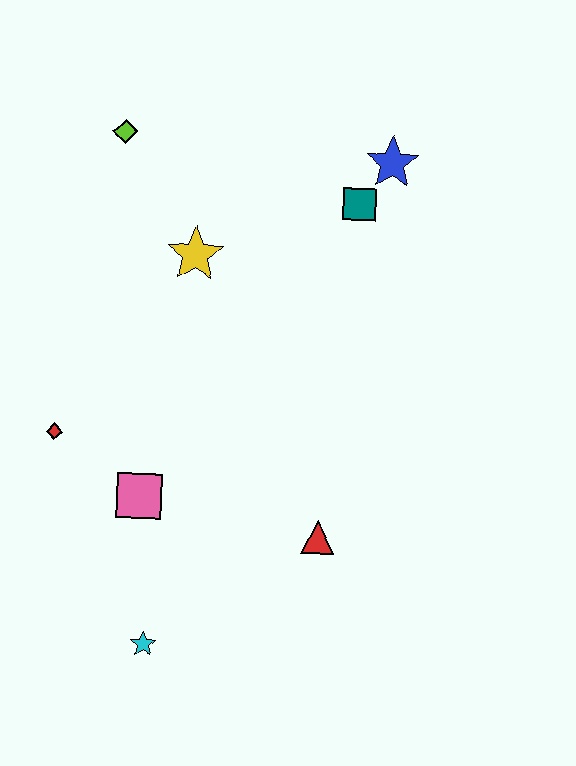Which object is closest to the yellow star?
The lime diamond is closest to the yellow star.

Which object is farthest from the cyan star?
The blue star is farthest from the cyan star.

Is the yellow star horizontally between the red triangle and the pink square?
Yes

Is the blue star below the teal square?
No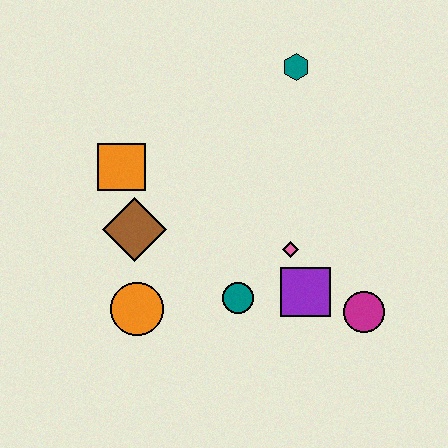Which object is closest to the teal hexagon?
The pink diamond is closest to the teal hexagon.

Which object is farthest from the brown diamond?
The magenta circle is farthest from the brown diamond.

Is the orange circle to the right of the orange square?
Yes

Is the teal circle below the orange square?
Yes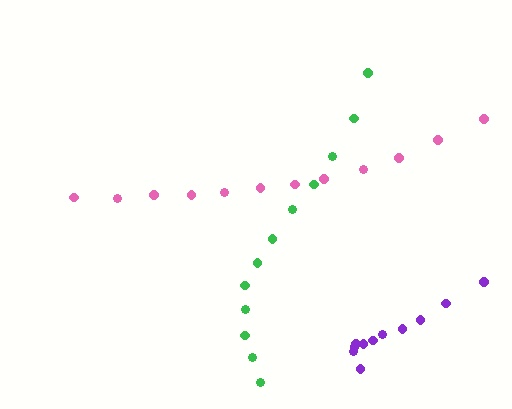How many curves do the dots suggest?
There are 3 distinct paths.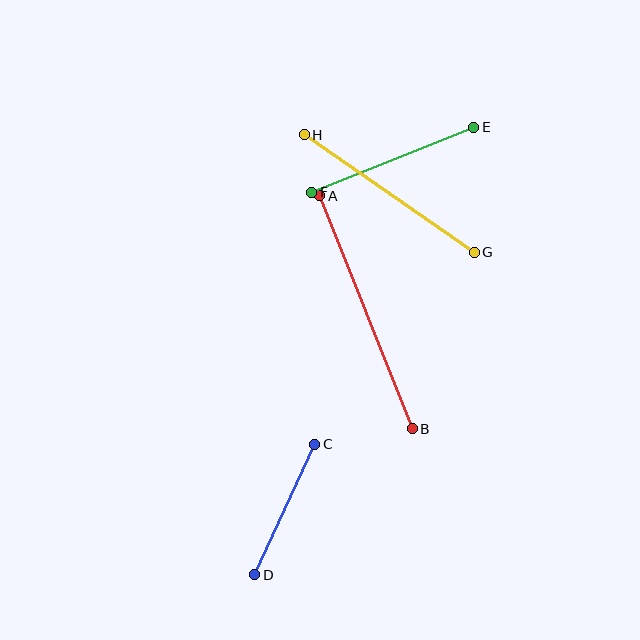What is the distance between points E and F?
The distance is approximately 175 pixels.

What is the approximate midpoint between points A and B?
The midpoint is at approximately (366, 312) pixels.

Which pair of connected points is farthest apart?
Points A and B are farthest apart.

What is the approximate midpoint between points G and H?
The midpoint is at approximately (389, 194) pixels.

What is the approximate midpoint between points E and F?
The midpoint is at approximately (393, 160) pixels.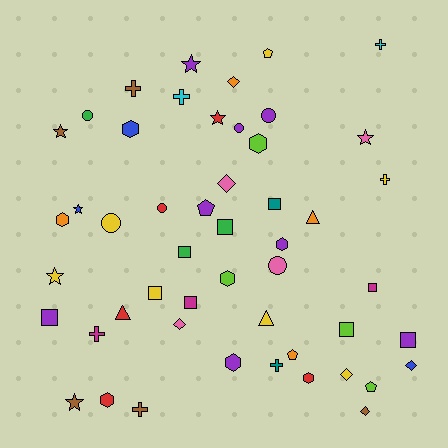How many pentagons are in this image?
There are 4 pentagons.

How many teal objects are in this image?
There are 2 teal objects.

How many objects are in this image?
There are 50 objects.